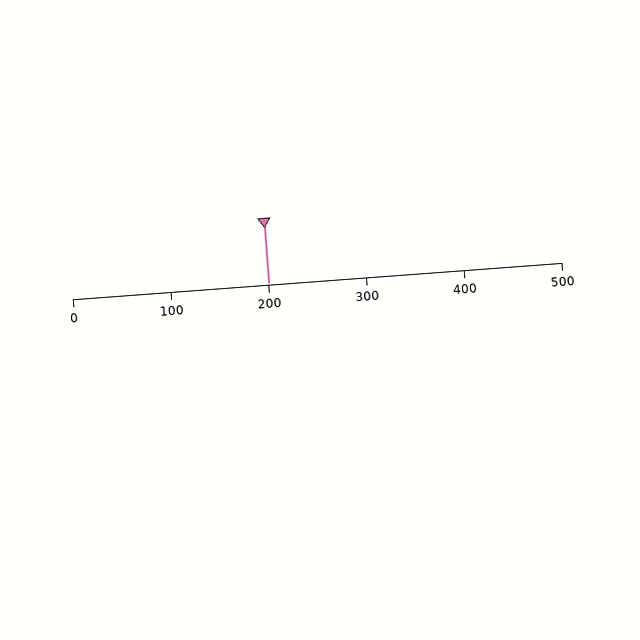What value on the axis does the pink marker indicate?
The marker indicates approximately 200.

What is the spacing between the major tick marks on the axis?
The major ticks are spaced 100 apart.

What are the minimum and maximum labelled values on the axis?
The axis runs from 0 to 500.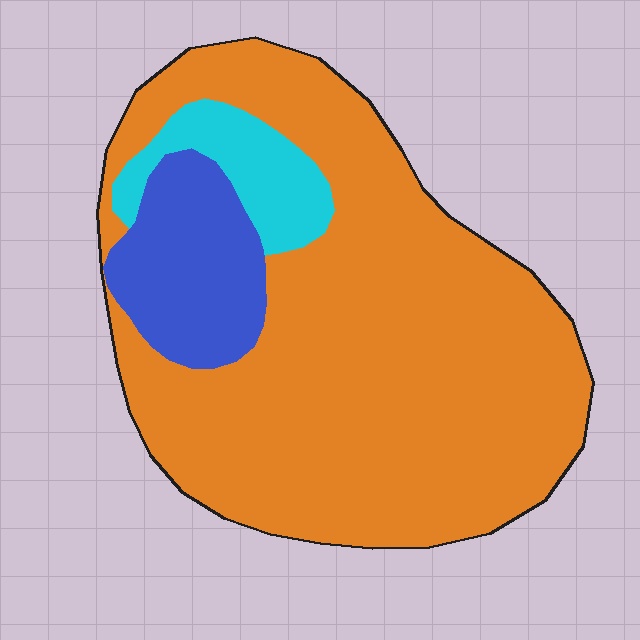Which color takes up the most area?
Orange, at roughly 75%.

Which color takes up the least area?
Cyan, at roughly 10%.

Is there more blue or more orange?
Orange.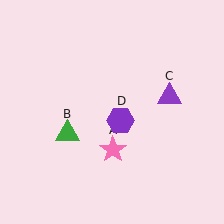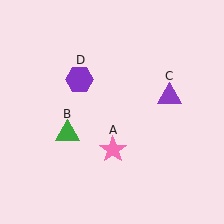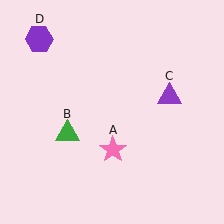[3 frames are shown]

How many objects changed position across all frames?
1 object changed position: purple hexagon (object D).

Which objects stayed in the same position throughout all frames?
Pink star (object A) and green triangle (object B) and purple triangle (object C) remained stationary.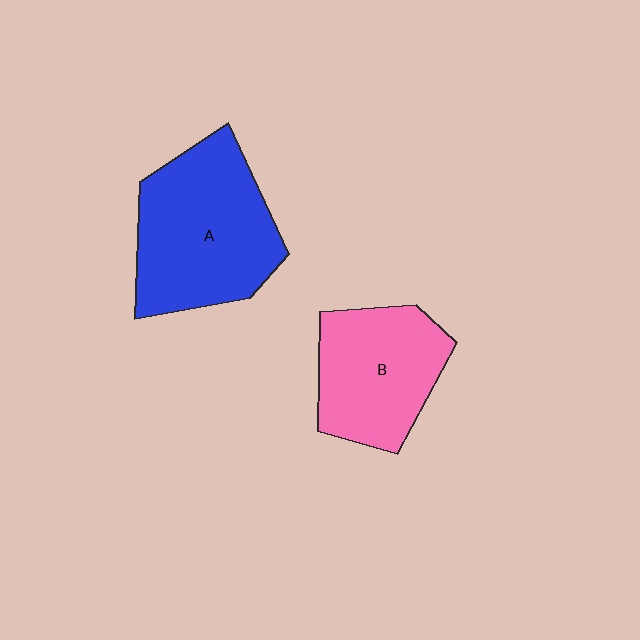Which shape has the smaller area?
Shape B (pink).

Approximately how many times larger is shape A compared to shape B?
Approximately 1.3 times.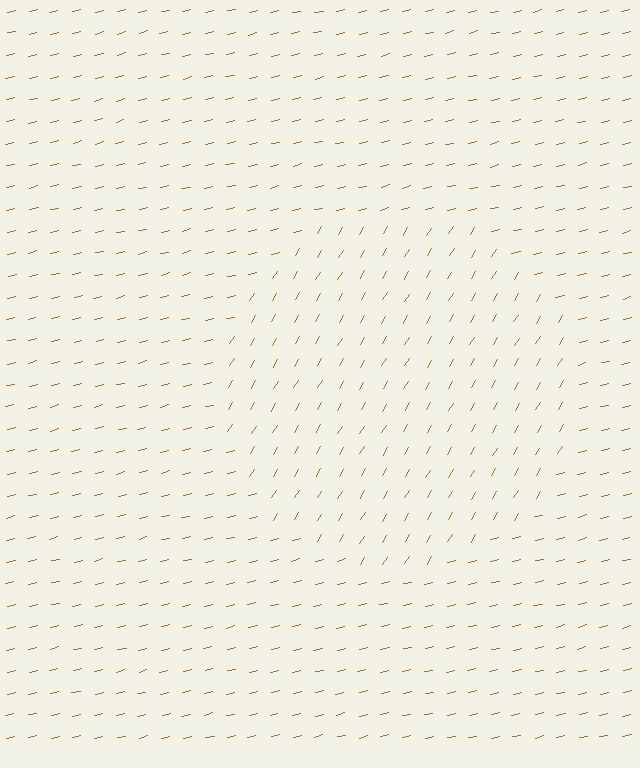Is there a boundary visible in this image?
Yes, there is a texture boundary formed by a change in line orientation.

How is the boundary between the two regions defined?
The boundary is defined purely by a change in line orientation (approximately 45 degrees difference). All lines are the same color and thickness.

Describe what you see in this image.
The image is filled with small brown line segments. A circle region in the image has lines oriented differently from the surrounding lines, creating a visible texture boundary.